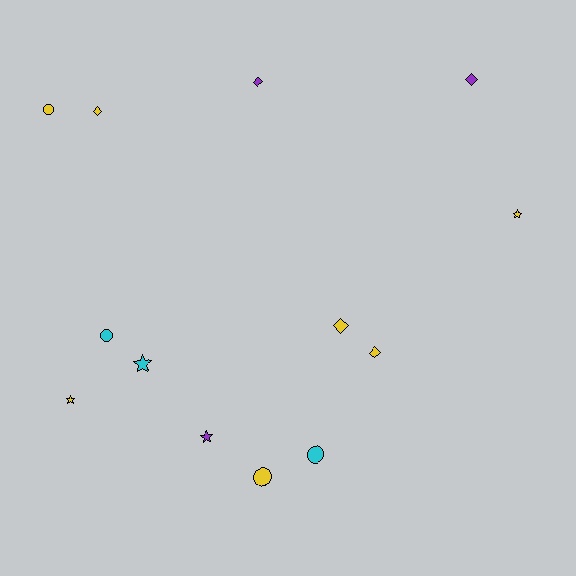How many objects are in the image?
There are 13 objects.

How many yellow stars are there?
There are 2 yellow stars.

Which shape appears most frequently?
Diamond, with 5 objects.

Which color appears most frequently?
Yellow, with 7 objects.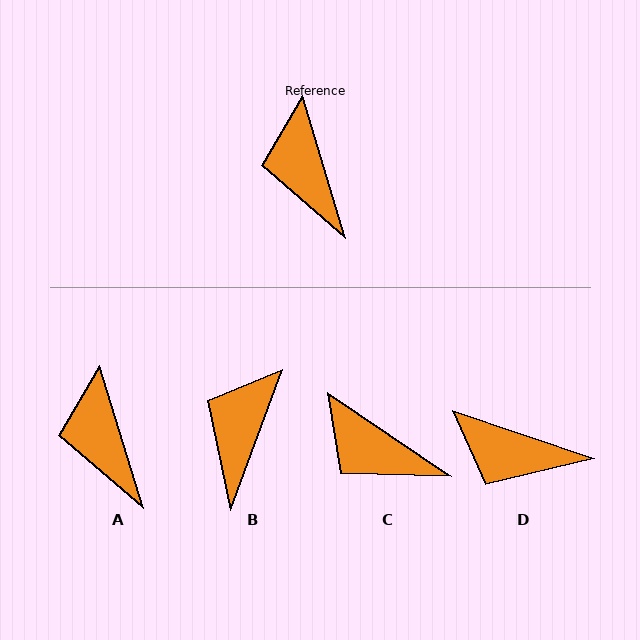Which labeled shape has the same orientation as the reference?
A.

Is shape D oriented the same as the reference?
No, it is off by about 54 degrees.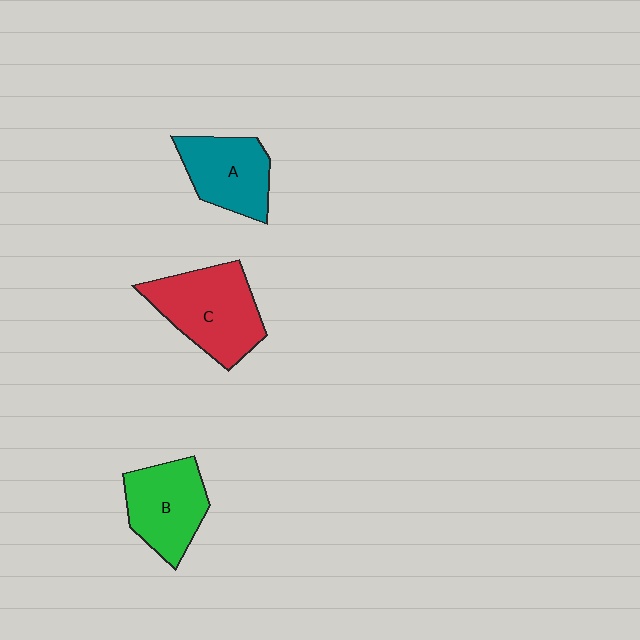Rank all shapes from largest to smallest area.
From largest to smallest: C (red), B (green), A (teal).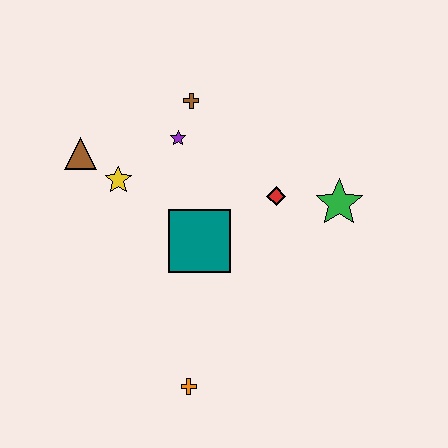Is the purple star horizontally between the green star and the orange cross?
No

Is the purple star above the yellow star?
Yes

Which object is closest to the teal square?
The red diamond is closest to the teal square.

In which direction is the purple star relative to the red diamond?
The purple star is to the left of the red diamond.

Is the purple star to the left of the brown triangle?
No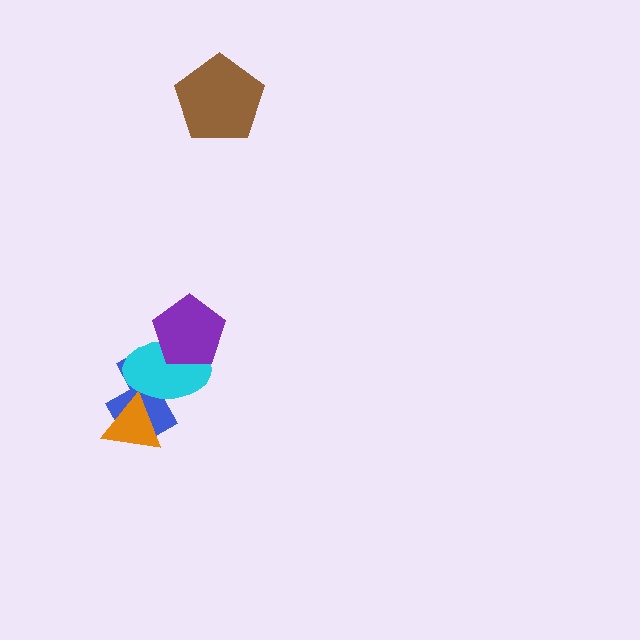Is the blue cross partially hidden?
Yes, it is partially covered by another shape.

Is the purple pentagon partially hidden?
No, no other shape covers it.